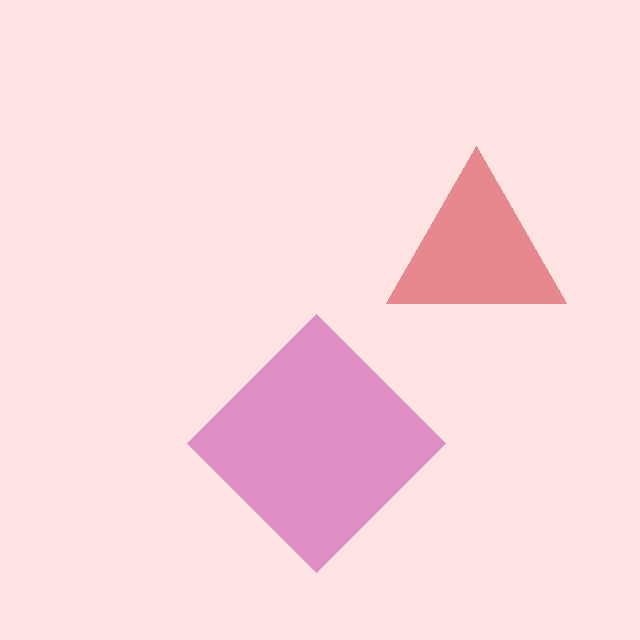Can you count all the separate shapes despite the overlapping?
Yes, there are 2 separate shapes.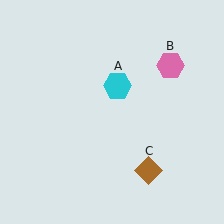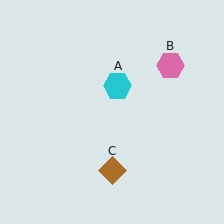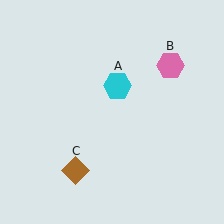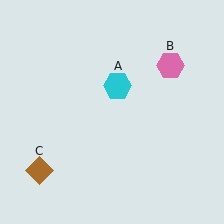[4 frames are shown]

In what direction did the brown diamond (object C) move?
The brown diamond (object C) moved left.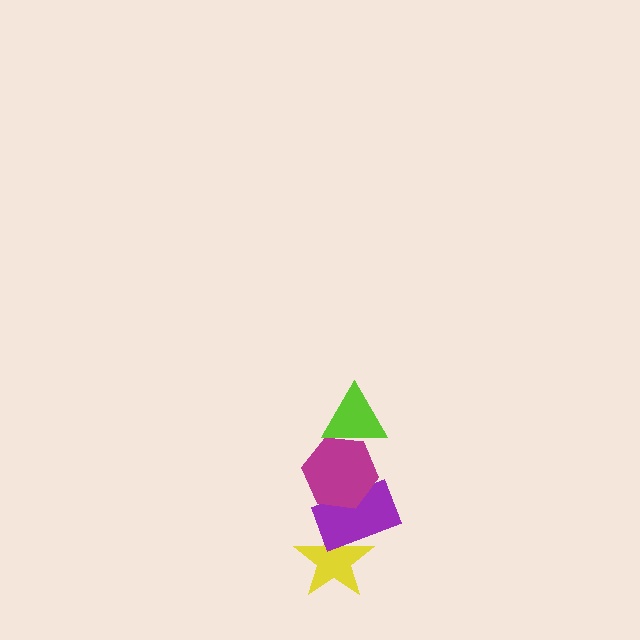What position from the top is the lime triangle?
The lime triangle is 1st from the top.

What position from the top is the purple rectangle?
The purple rectangle is 3rd from the top.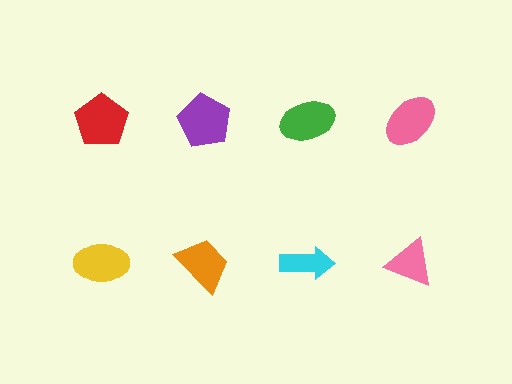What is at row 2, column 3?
A cyan arrow.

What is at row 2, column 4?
A pink triangle.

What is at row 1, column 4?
A pink ellipse.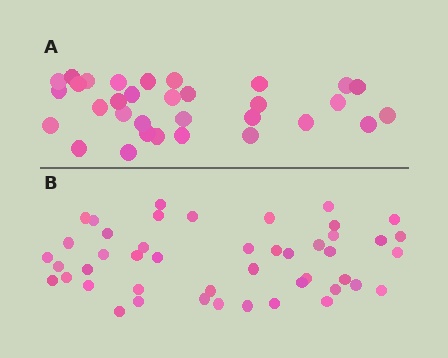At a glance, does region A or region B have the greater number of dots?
Region B (the bottom region) has more dots.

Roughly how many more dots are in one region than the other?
Region B has approximately 15 more dots than region A.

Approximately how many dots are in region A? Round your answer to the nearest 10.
About 30 dots. (The exact count is 32, which rounds to 30.)